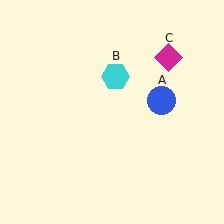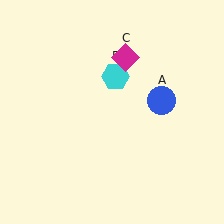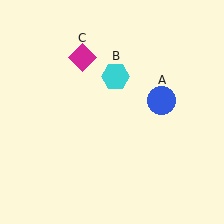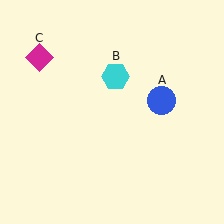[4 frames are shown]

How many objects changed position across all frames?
1 object changed position: magenta diamond (object C).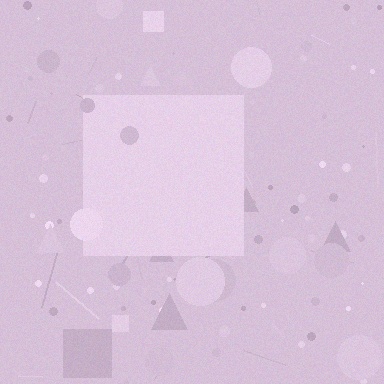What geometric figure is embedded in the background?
A square is embedded in the background.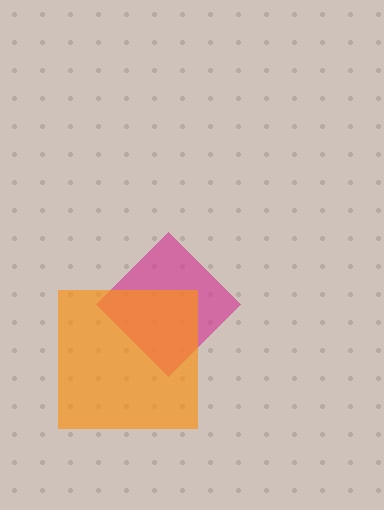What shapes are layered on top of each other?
The layered shapes are: a magenta diamond, an orange square.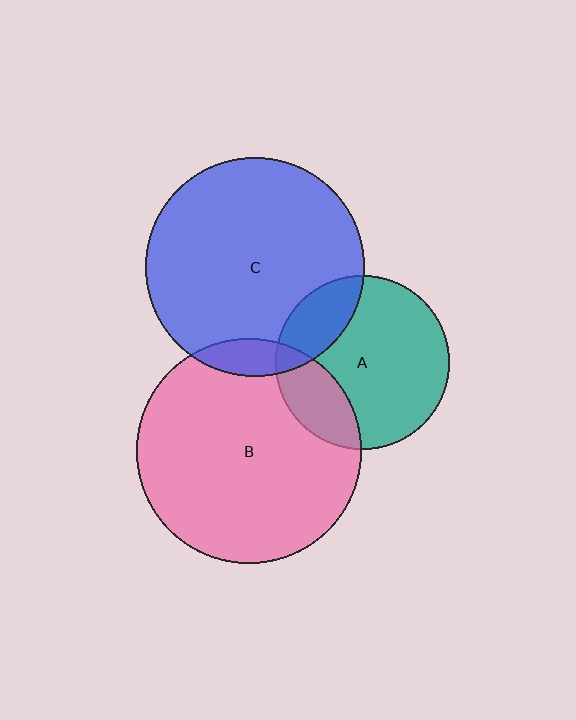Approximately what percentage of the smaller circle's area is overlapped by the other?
Approximately 20%.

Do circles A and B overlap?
Yes.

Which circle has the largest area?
Circle B (pink).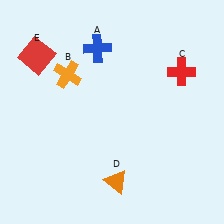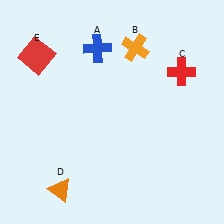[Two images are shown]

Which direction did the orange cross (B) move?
The orange cross (B) moved right.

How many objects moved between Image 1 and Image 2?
2 objects moved between the two images.